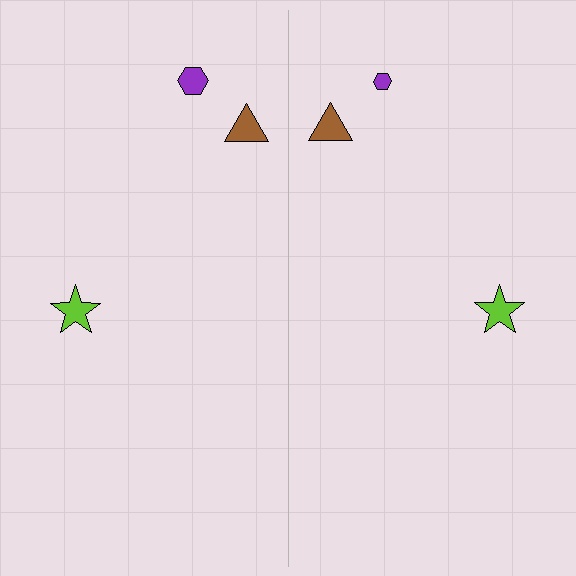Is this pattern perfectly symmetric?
No, the pattern is not perfectly symmetric. The purple hexagon on the right side has a different size than its mirror counterpart.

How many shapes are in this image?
There are 6 shapes in this image.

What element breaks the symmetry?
The purple hexagon on the right side has a different size than its mirror counterpart.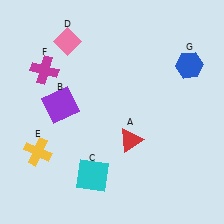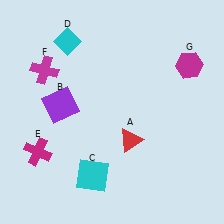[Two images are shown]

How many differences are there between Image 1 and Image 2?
There are 3 differences between the two images.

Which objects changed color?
D changed from pink to cyan. E changed from yellow to magenta. G changed from blue to magenta.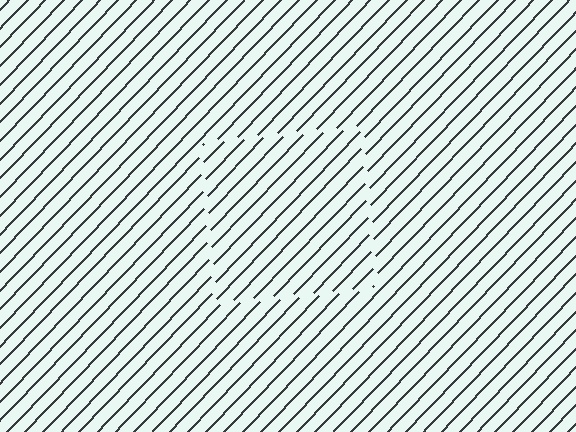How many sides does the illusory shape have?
4 sides — the line-ends trace a square.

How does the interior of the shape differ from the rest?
The interior of the shape contains the same grating, shifted by half a period — the contour is defined by the phase discontinuity where line-ends from the inner and outer gratings abut.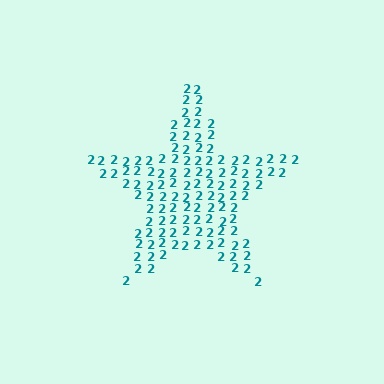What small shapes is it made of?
It is made of small digit 2's.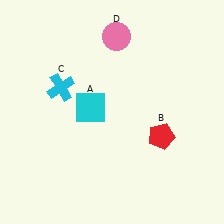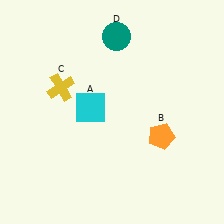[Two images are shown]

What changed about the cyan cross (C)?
In Image 1, C is cyan. In Image 2, it changed to yellow.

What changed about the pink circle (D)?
In Image 1, D is pink. In Image 2, it changed to teal.